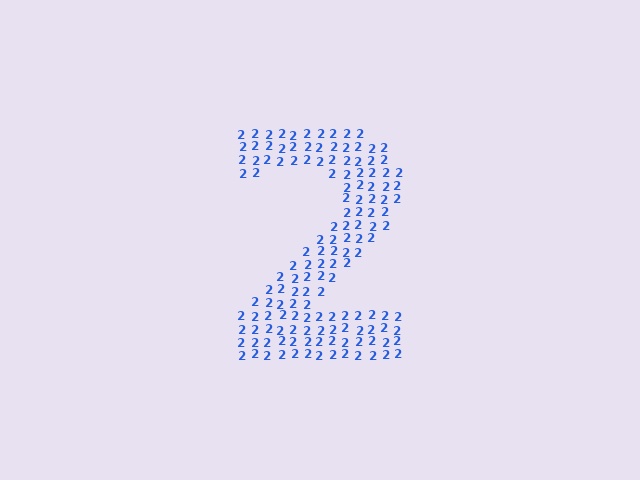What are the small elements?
The small elements are digit 2's.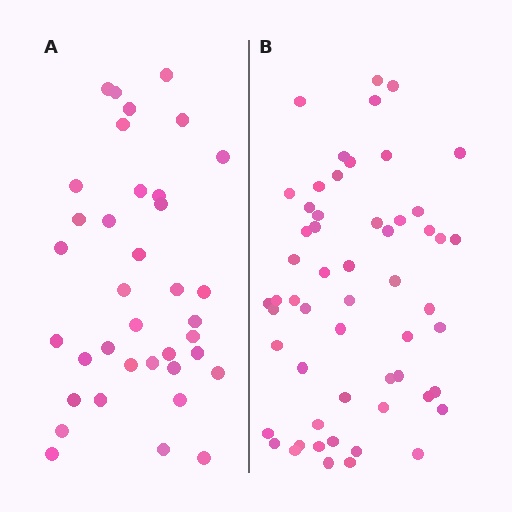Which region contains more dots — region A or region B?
Region B (the right region) has more dots.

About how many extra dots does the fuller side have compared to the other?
Region B has approximately 20 more dots than region A.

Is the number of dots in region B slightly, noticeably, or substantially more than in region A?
Region B has substantially more. The ratio is roughly 1.5 to 1.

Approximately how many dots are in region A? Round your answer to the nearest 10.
About 40 dots. (The exact count is 37, which rounds to 40.)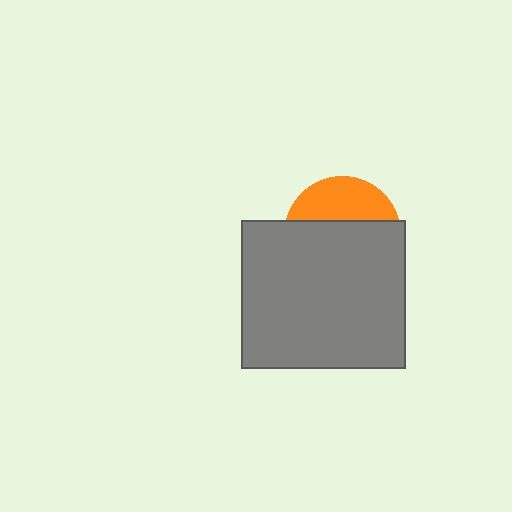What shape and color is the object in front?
The object in front is a gray rectangle.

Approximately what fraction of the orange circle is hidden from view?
Roughly 66% of the orange circle is hidden behind the gray rectangle.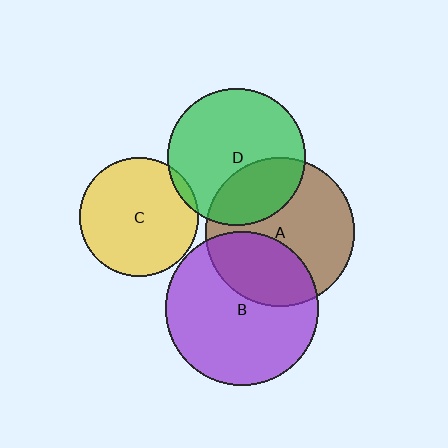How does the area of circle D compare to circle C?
Approximately 1.3 times.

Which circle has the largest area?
Circle B (purple).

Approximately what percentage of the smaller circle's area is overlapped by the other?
Approximately 5%.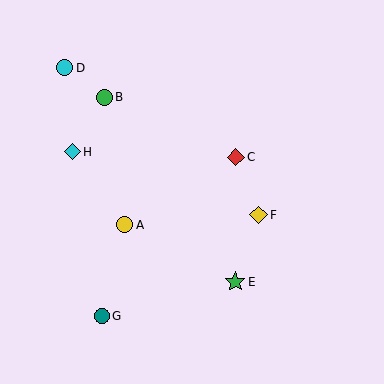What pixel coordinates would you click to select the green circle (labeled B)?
Click at (104, 97) to select the green circle B.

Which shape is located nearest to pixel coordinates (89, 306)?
The teal circle (labeled G) at (102, 316) is nearest to that location.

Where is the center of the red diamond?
The center of the red diamond is at (236, 157).